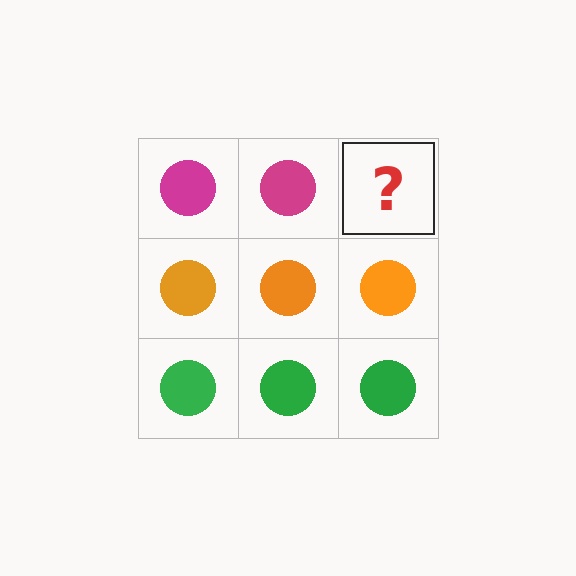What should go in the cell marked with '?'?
The missing cell should contain a magenta circle.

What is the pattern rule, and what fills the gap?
The rule is that each row has a consistent color. The gap should be filled with a magenta circle.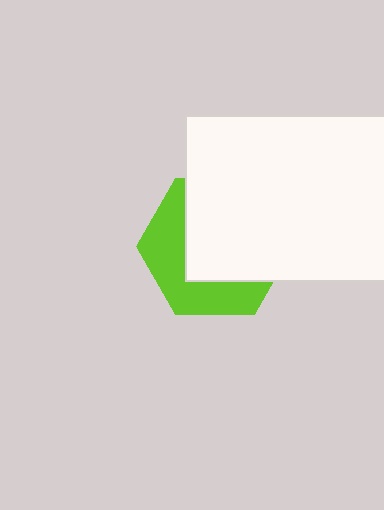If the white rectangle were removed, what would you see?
You would see the complete lime hexagon.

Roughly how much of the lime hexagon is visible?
A small part of it is visible (roughly 41%).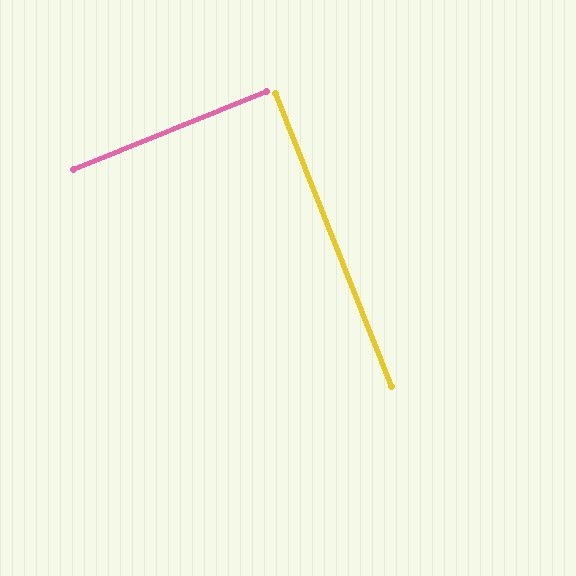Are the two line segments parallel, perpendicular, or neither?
Perpendicular — they meet at approximately 90°.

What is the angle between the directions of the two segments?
Approximately 90 degrees.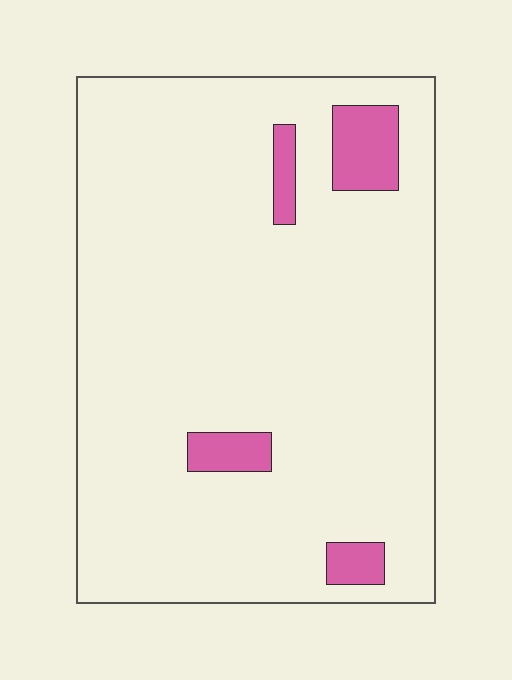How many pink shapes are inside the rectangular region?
4.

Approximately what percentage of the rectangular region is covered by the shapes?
Approximately 5%.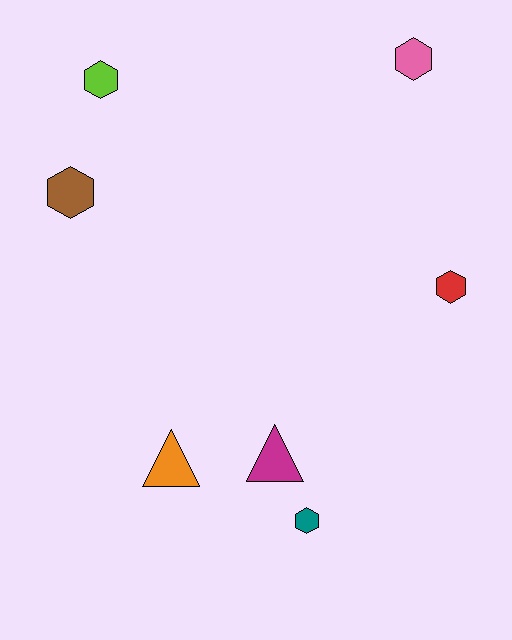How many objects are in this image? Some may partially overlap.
There are 7 objects.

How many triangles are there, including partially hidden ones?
There are 2 triangles.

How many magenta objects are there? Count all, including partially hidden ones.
There is 1 magenta object.